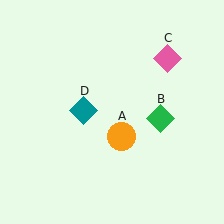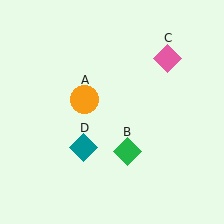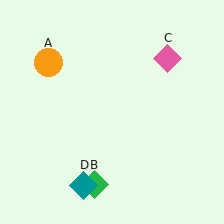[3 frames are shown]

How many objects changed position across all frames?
3 objects changed position: orange circle (object A), green diamond (object B), teal diamond (object D).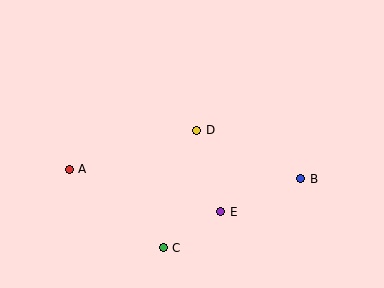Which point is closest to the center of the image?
Point D at (197, 130) is closest to the center.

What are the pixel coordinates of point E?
Point E is at (221, 212).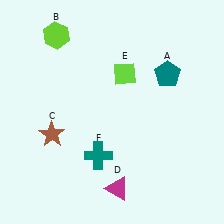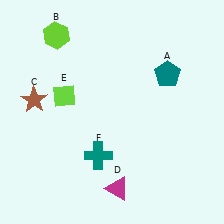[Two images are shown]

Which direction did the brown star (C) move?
The brown star (C) moved up.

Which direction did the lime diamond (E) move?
The lime diamond (E) moved left.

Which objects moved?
The objects that moved are: the brown star (C), the lime diamond (E).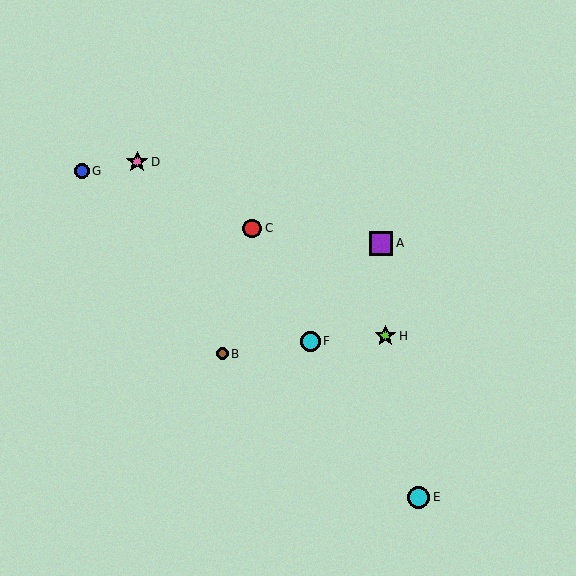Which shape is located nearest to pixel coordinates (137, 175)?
The pink star (labeled D) at (137, 162) is nearest to that location.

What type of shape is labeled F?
Shape F is a cyan circle.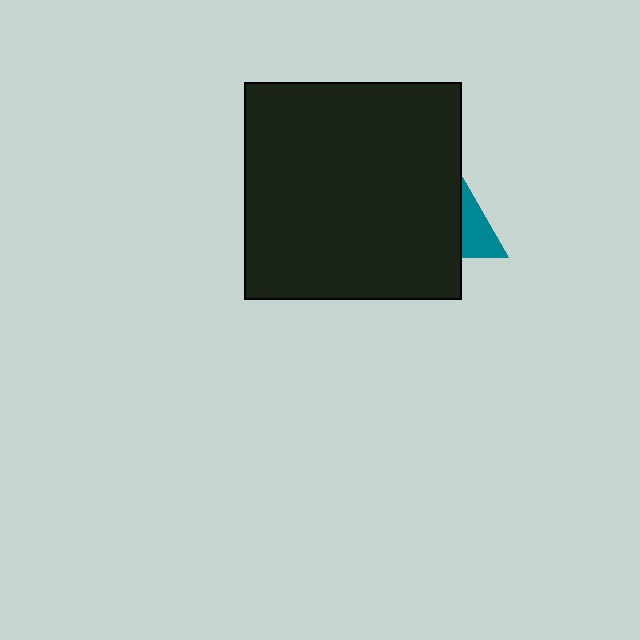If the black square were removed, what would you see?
You would see the complete teal triangle.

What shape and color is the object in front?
The object in front is a black square.